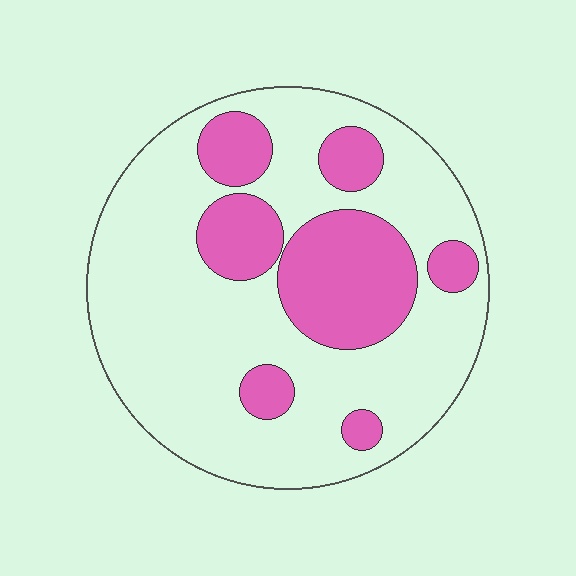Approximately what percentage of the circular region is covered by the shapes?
Approximately 30%.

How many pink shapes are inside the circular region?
7.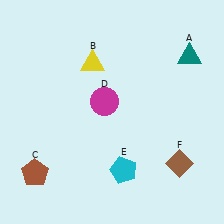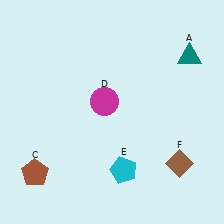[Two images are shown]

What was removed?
The yellow triangle (B) was removed in Image 2.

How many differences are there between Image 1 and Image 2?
There is 1 difference between the two images.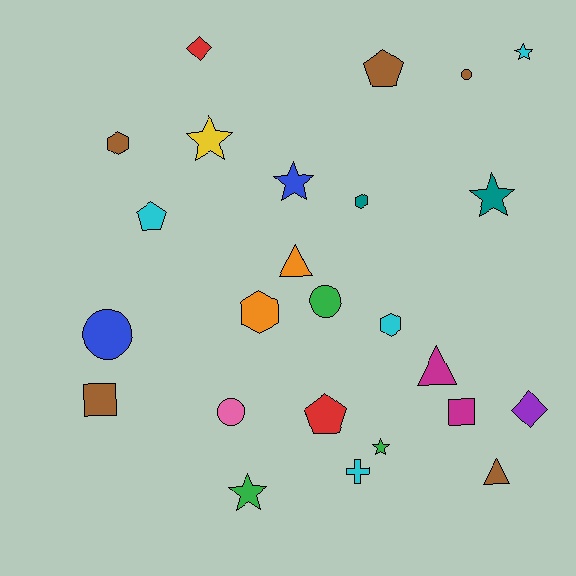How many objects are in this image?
There are 25 objects.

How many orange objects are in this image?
There are 2 orange objects.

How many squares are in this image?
There are 2 squares.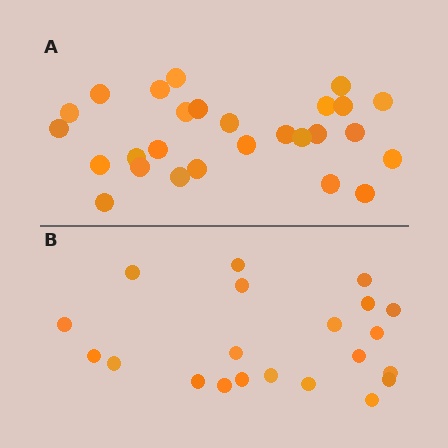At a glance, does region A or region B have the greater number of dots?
Region A (the top region) has more dots.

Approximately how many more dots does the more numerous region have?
Region A has about 6 more dots than region B.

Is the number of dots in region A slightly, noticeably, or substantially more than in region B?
Region A has noticeably more, but not dramatically so. The ratio is roughly 1.3 to 1.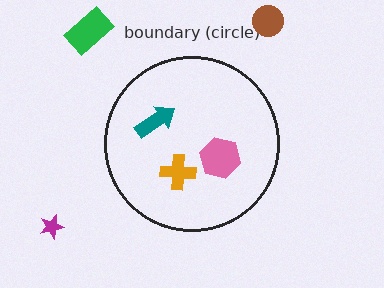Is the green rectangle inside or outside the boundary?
Outside.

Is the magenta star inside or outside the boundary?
Outside.